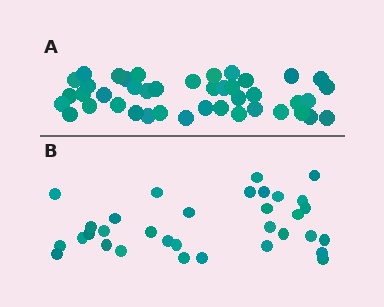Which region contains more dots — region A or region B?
Region A (the top region) has more dots.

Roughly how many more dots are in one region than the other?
Region A has roughly 8 or so more dots than region B.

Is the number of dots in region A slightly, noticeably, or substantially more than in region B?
Region A has noticeably more, but not dramatically so. The ratio is roughly 1.3 to 1.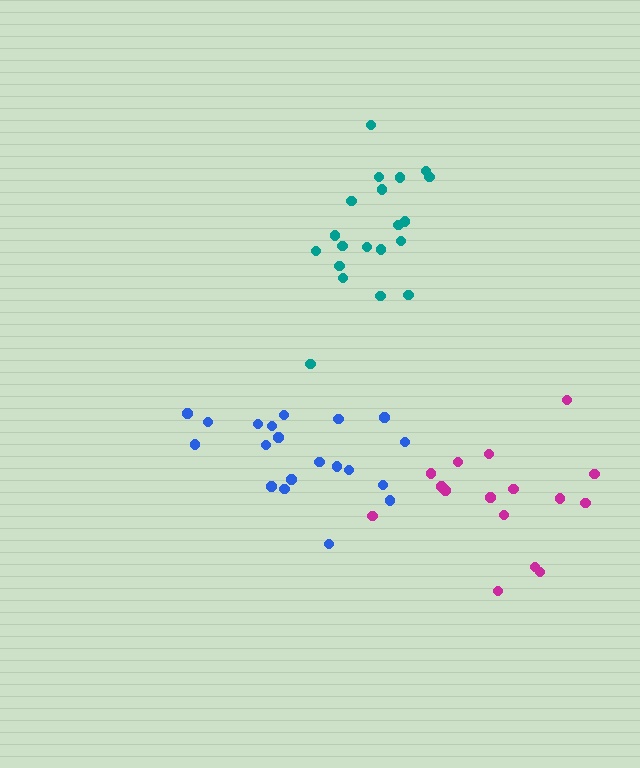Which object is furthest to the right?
The magenta cluster is rightmost.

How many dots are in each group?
Group 1: 20 dots, Group 2: 20 dots, Group 3: 16 dots (56 total).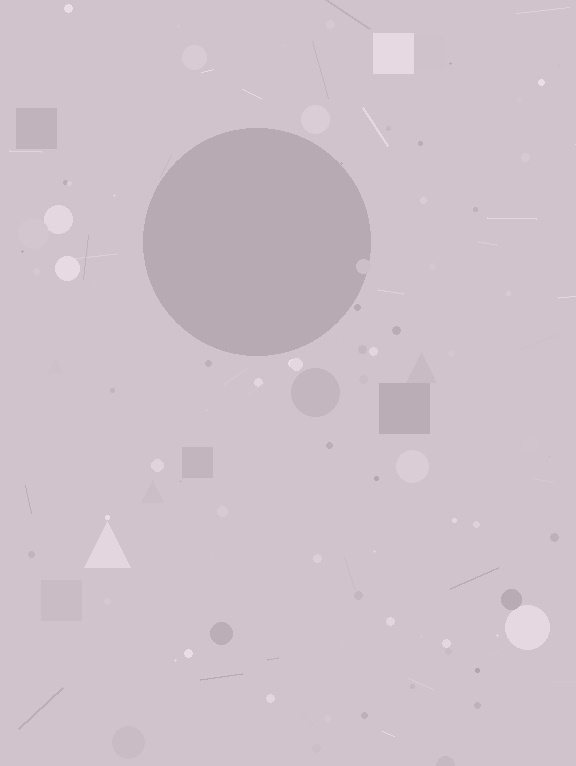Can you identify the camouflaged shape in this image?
The camouflaged shape is a circle.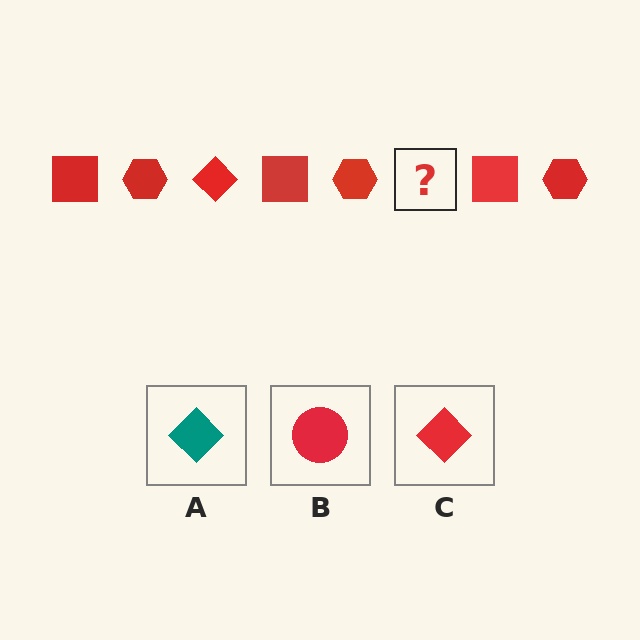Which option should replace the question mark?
Option C.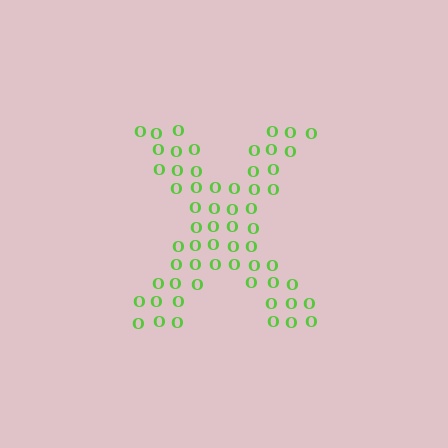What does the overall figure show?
The overall figure shows the letter X.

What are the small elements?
The small elements are letter O's.